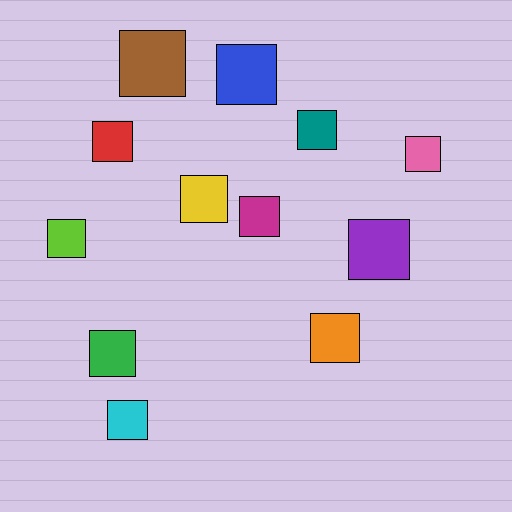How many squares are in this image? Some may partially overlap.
There are 12 squares.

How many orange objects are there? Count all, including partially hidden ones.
There is 1 orange object.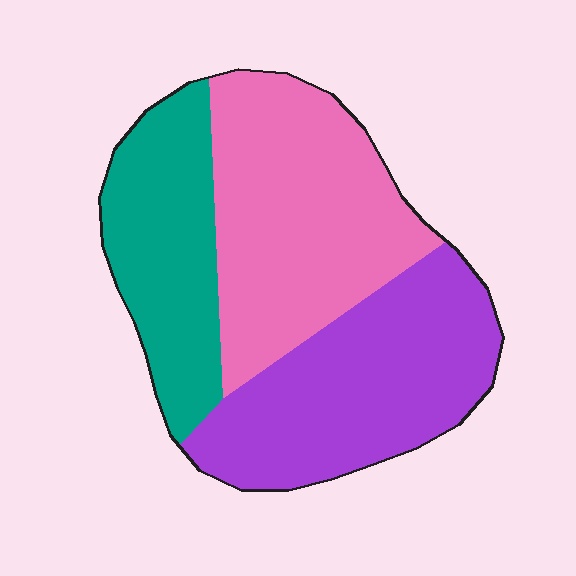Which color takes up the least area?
Teal, at roughly 25%.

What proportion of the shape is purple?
Purple covers roughly 35% of the shape.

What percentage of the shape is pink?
Pink covers around 40% of the shape.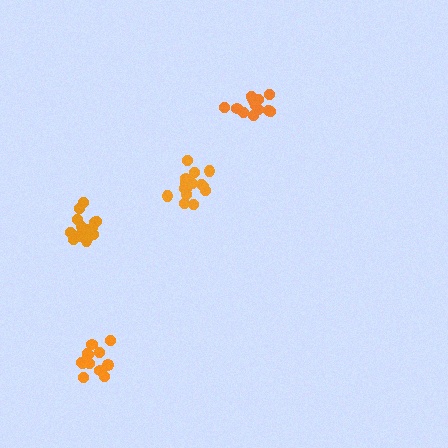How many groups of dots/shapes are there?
There are 4 groups.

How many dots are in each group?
Group 1: 16 dots, Group 2: 12 dots, Group 3: 17 dots, Group 4: 13 dots (58 total).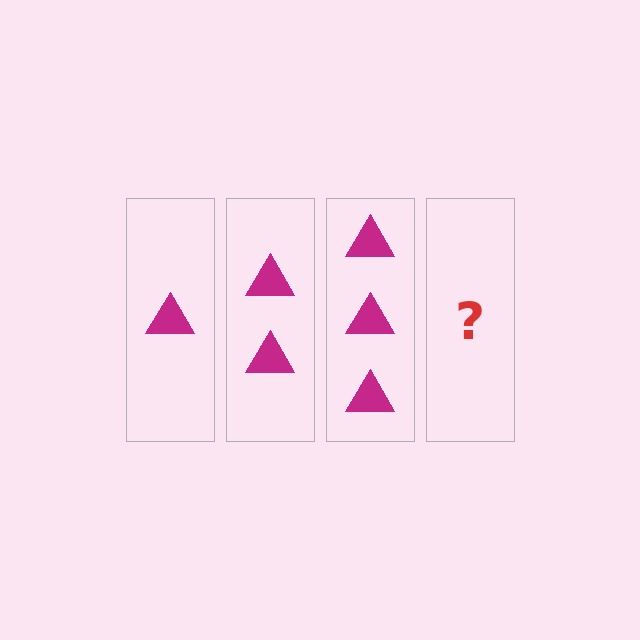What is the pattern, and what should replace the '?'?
The pattern is that each step adds one more triangle. The '?' should be 4 triangles.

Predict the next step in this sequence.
The next step is 4 triangles.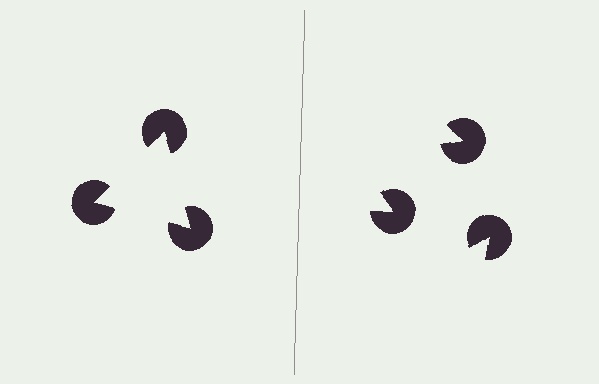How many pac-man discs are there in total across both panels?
6 — 3 on each side.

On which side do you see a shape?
An illusory triangle appears on the left side. On the right side the wedge cuts are rotated, so no coherent shape forms.